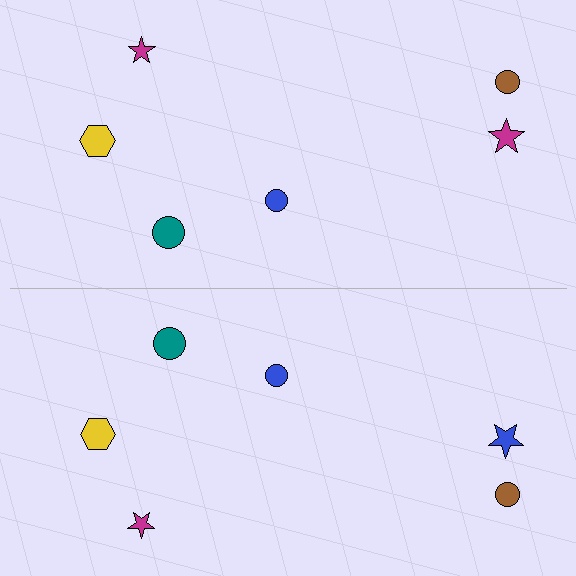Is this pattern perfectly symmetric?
No, the pattern is not perfectly symmetric. The blue star on the bottom side breaks the symmetry — its mirror counterpart is magenta.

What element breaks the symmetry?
The blue star on the bottom side breaks the symmetry — its mirror counterpart is magenta.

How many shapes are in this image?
There are 12 shapes in this image.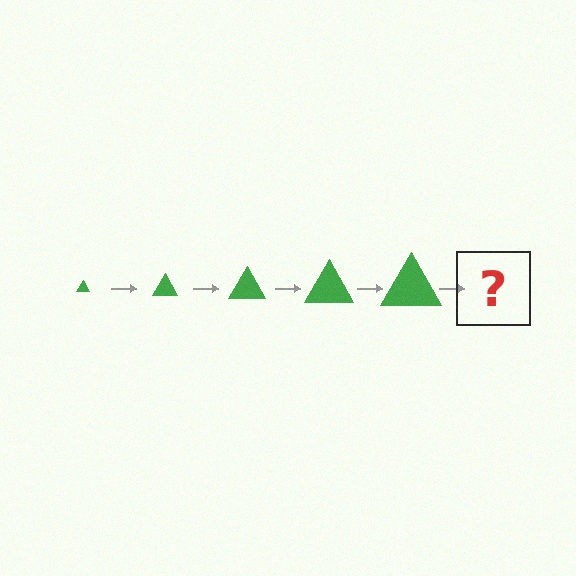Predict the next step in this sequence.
The next step is a green triangle, larger than the previous one.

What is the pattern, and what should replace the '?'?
The pattern is that the triangle gets progressively larger each step. The '?' should be a green triangle, larger than the previous one.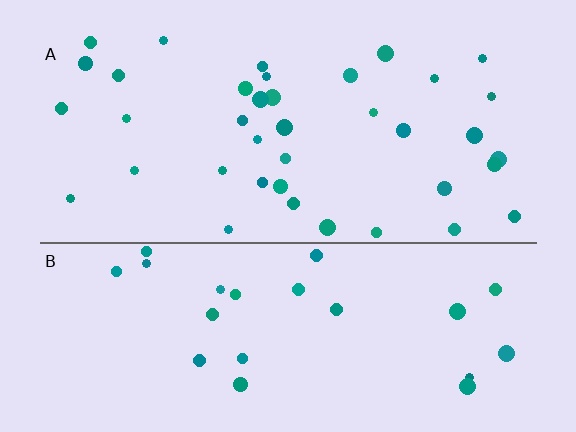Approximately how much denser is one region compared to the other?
Approximately 1.6× — region A over region B.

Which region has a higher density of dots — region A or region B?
A (the top).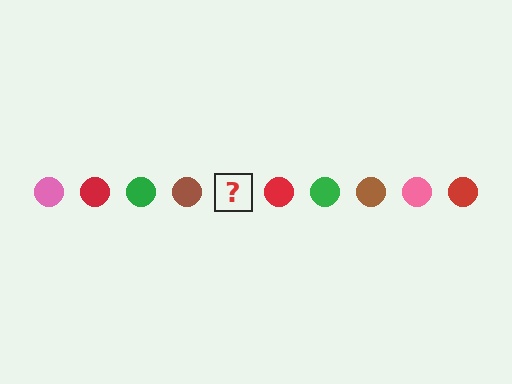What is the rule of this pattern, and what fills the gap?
The rule is that the pattern cycles through pink, red, green, brown circles. The gap should be filled with a pink circle.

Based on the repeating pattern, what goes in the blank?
The blank should be a pink circle.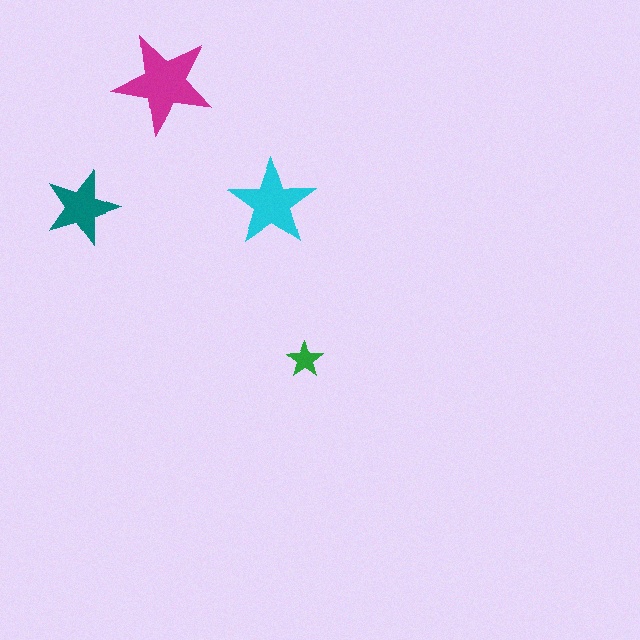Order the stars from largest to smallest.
the magenta one, the cyan one, the teal one, the green one.